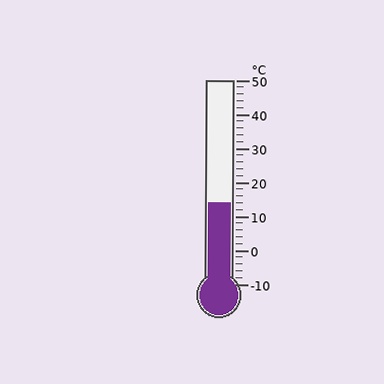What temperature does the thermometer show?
The thermometer shows approximately 14°C.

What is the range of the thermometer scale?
The thermometer scale ranges from -10°C to 50°C.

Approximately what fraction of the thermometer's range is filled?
The thermometer is filled to approximately 40% of its range.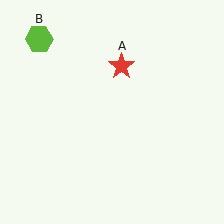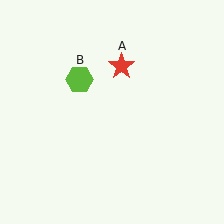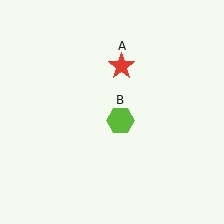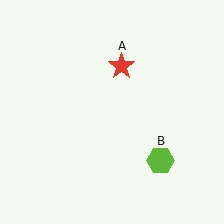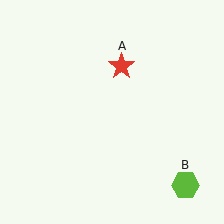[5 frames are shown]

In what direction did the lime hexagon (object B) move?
The lime hexagon (object B) moved down and to the right.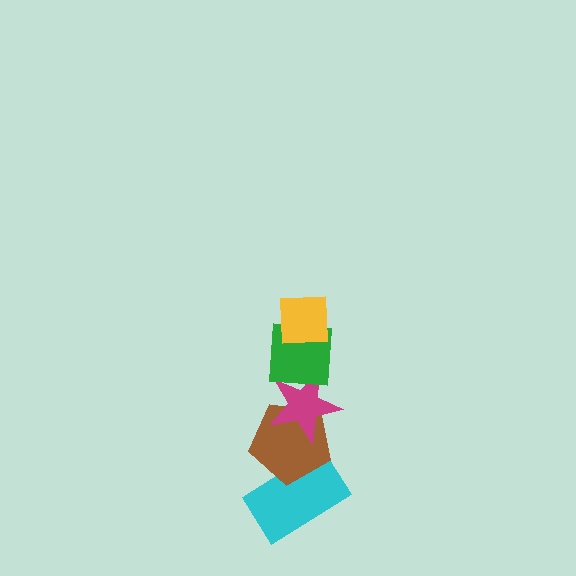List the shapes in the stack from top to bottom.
From top to bottom: the yellow square, the green square, the magenta star, the brown pentagon, the cyan rectangle.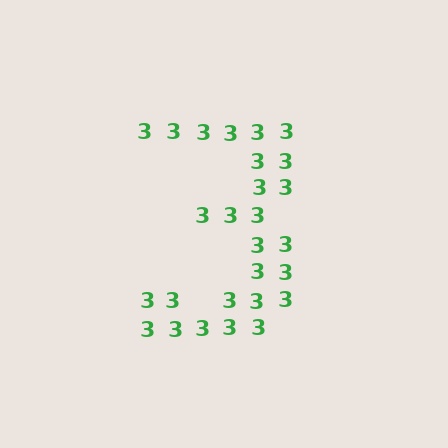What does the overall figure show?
The overall figure shows the digit 3.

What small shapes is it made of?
It is made of small digit 3's.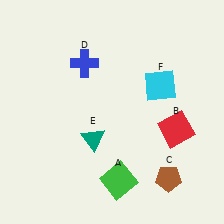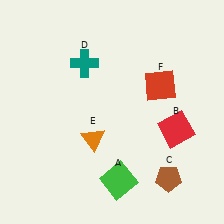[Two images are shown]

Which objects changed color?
D changed from blue to teal. E changed from teal to orange. F changed from cyan to red.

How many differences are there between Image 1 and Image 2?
There are 3 differences between the two images.